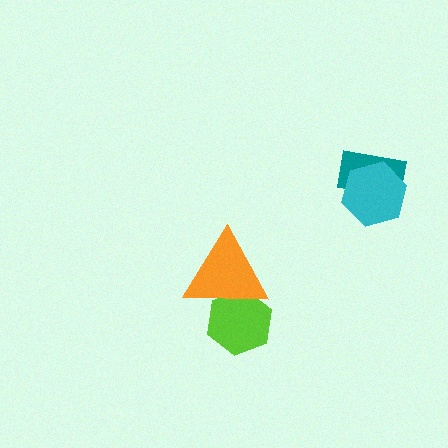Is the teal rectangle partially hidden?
Yes, it is partially covered by another shape.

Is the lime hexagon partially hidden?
Yes, it is partially covered by another shape.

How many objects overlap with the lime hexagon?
1 object overlaps with the lime hexagon.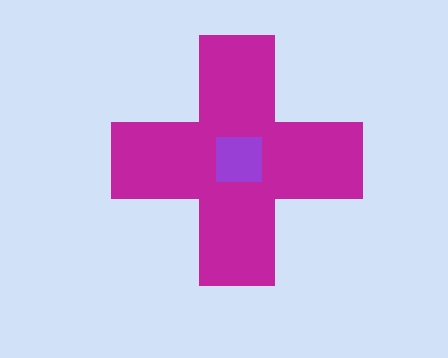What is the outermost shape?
The magenta cross.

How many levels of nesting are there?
2.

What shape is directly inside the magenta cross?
The purple square.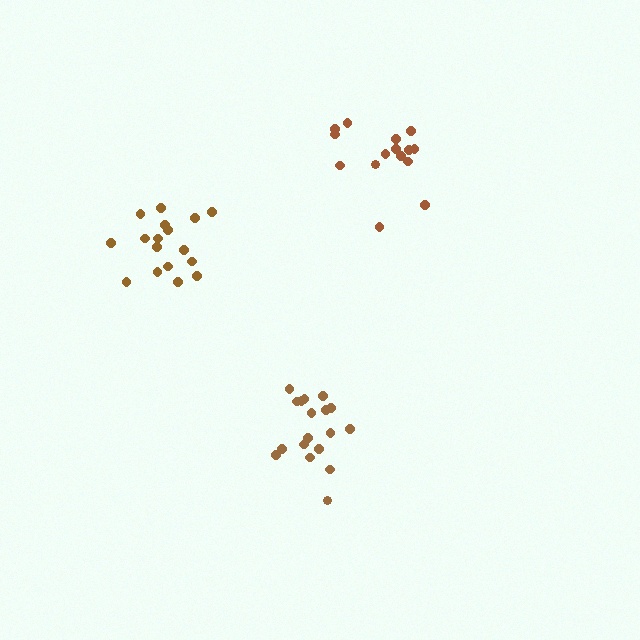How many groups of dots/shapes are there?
There are 3 groups.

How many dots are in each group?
Group 1: 18 dots, Group 2: 15 dots, Group 3: 17 dots (50 total).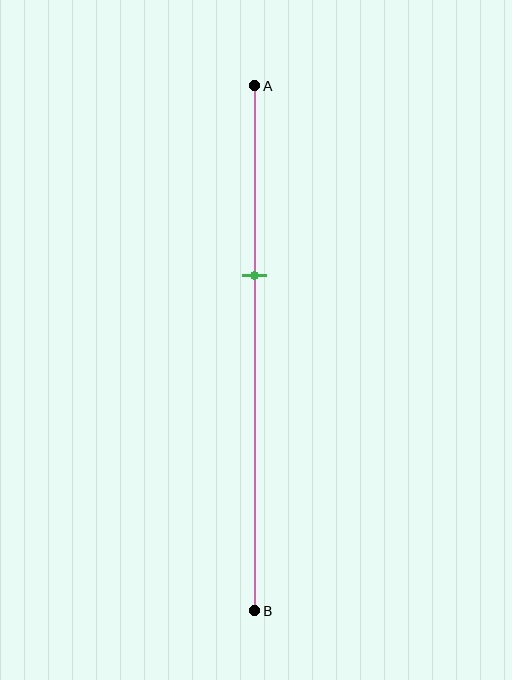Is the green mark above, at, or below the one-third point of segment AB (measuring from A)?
The green mark is approximately at the one-third point of segment AB.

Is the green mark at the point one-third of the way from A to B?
Yes, the mark is approximately at the one-third point.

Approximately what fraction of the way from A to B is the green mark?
The green mark is approximately 35% of the way from A to B.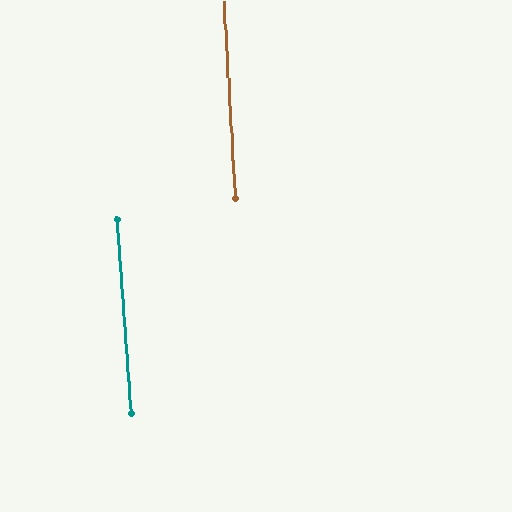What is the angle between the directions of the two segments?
Approximately 1 degree.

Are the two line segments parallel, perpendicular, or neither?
Parallel — their directions differ by only 0.8°.